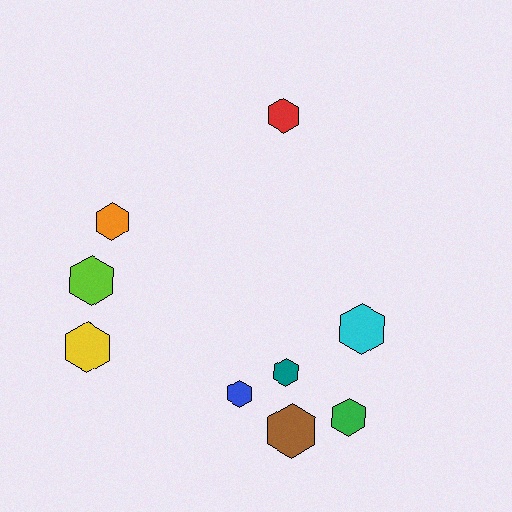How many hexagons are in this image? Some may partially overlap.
There are 9 hexagons.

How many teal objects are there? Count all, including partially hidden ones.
There is 1 teal object.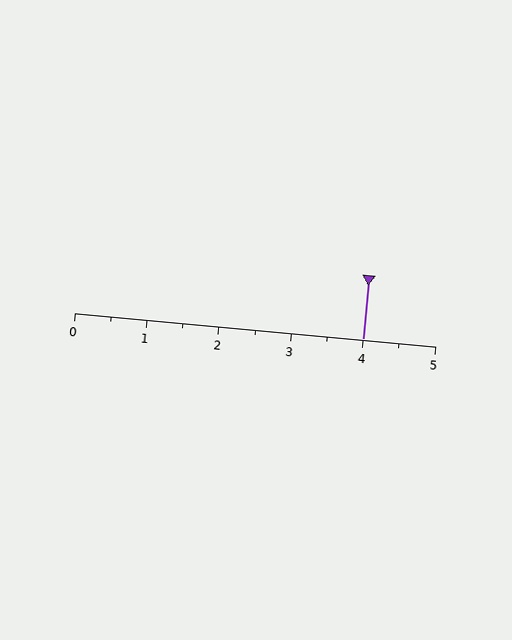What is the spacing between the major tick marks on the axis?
The major ticks are spaced 1 apart.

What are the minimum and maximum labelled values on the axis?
The axis runs from 0 to 5.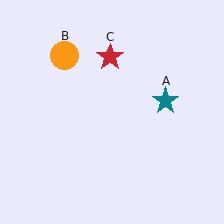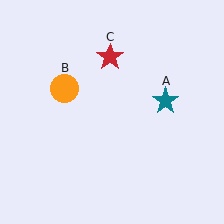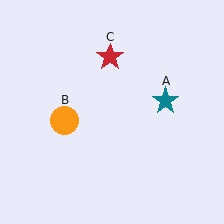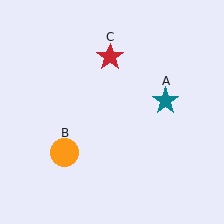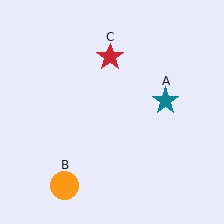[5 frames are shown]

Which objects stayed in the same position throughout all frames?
Teal star (object A) and red star (object C) remained stationary.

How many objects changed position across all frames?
1 object changed position: orange circle (object B).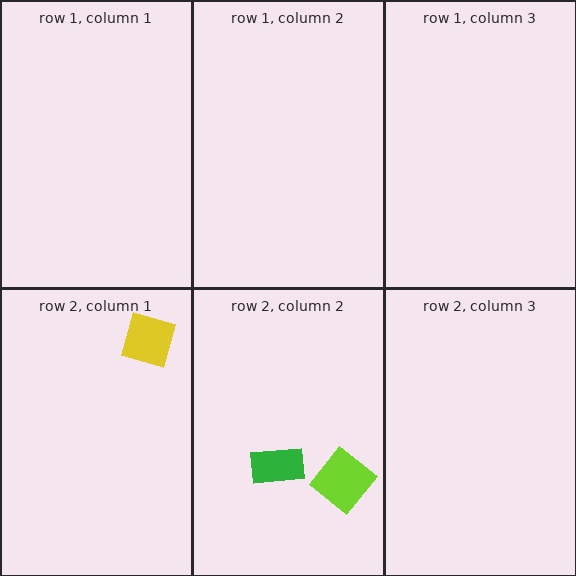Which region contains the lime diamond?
The row 2, column 2 region.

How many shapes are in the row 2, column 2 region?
2.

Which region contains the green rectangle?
The row 2, column 2 region.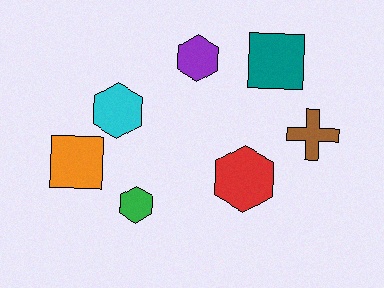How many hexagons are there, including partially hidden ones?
There are 4 hexagons.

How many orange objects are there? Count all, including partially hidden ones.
There is 1 orange object.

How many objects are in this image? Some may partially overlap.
There are 7 objects.